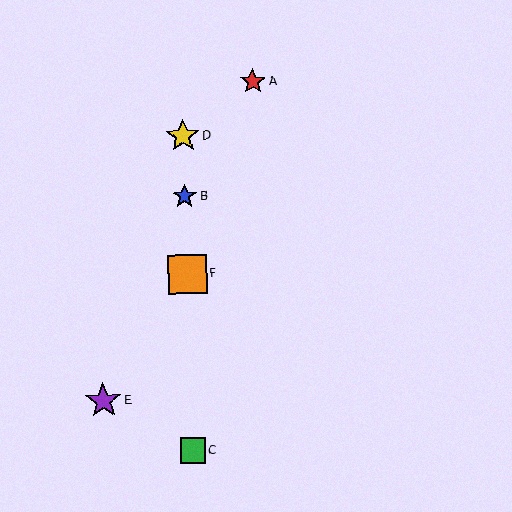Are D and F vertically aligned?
Yes, both are at x≈183.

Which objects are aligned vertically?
Objects B, C, D, F are aligned vertically.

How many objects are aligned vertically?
4 objects (B, C, D, F) are aligned vertically.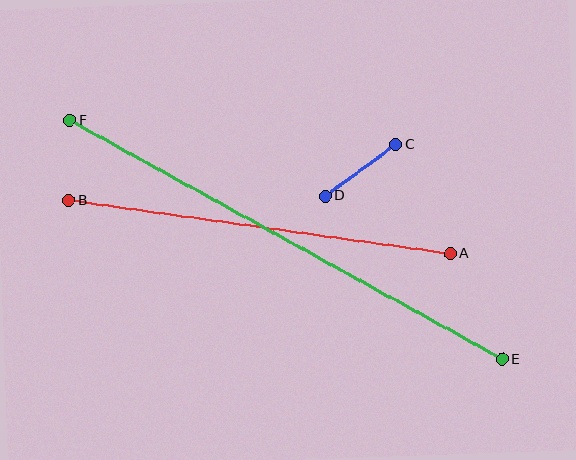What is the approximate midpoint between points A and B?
The midpoint is at approximately (259, 227) pixels.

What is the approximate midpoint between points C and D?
The midpoint is at approximately (360, 170) pixels.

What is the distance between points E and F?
The distance is approximately 494 pixels.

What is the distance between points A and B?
The distance is approximately 385 pixels.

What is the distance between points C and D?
The distance is approximately 87 pixels.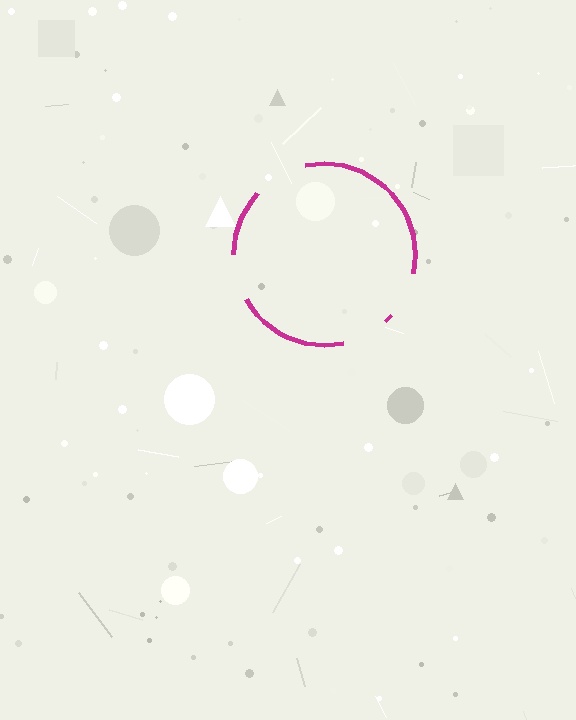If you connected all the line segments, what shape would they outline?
They would outline a circle.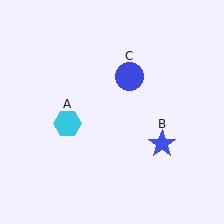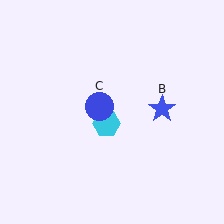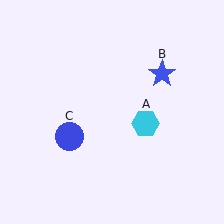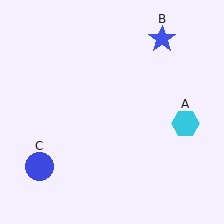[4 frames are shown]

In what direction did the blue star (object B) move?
The blue star (object B) moved up.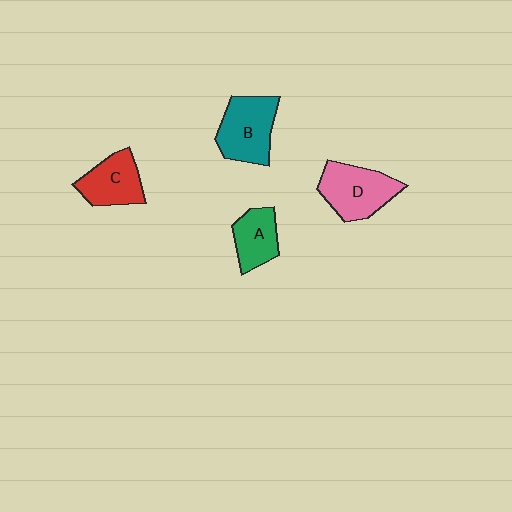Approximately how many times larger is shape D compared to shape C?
Approximately 1.3 times.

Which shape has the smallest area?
Shape A (green).